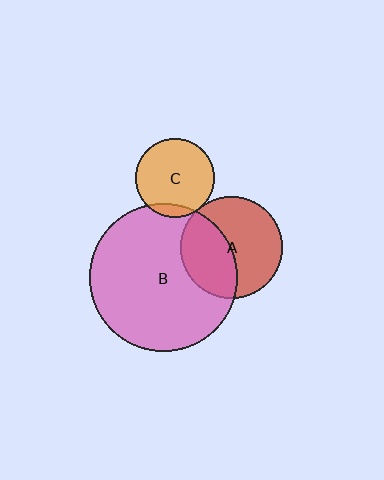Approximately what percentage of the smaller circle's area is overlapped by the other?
Approximately 10%.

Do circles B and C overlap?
Yes.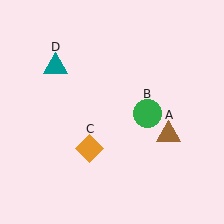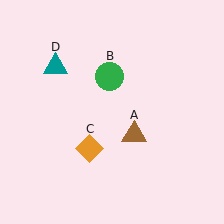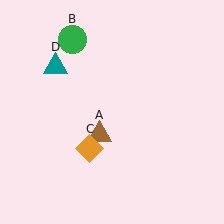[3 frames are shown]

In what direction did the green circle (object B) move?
The green circle (object B) moved up and to the left.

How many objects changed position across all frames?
2 objects changed position: brown triangle (object A), green circle (object B).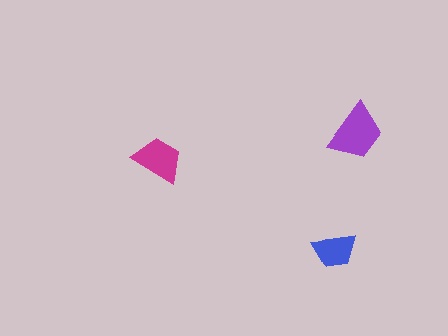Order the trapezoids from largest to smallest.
the purple one, the magenta one, the blue one.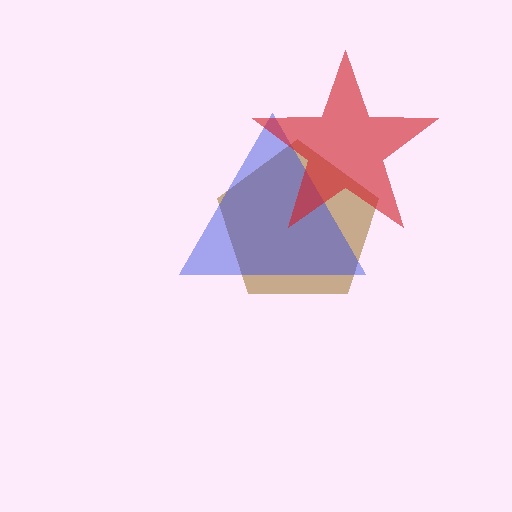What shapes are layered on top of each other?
The layered shapes are: a brown pentagon, a blue triangle, a red star.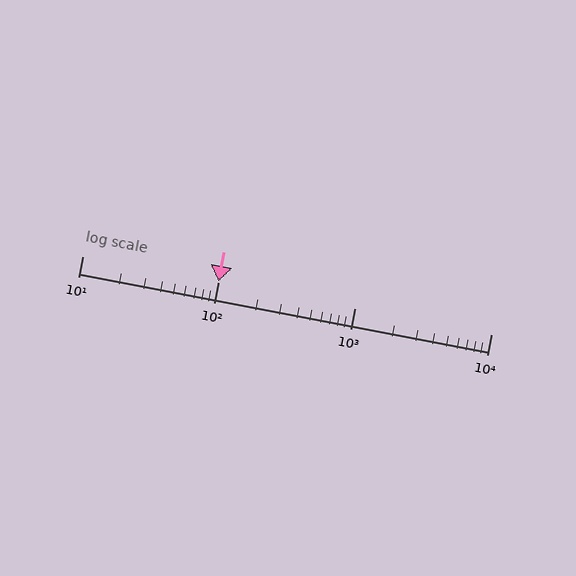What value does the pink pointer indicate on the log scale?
The pointer indicates approximately 100.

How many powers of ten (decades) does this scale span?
The scale spans 3 decades, from 10 to 10000.